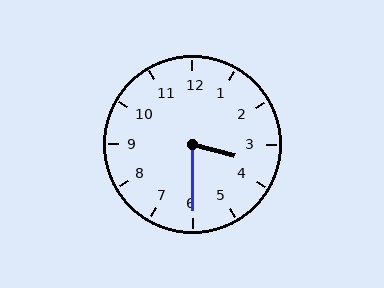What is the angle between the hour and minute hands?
Approximately 75 degrees.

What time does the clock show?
3:30.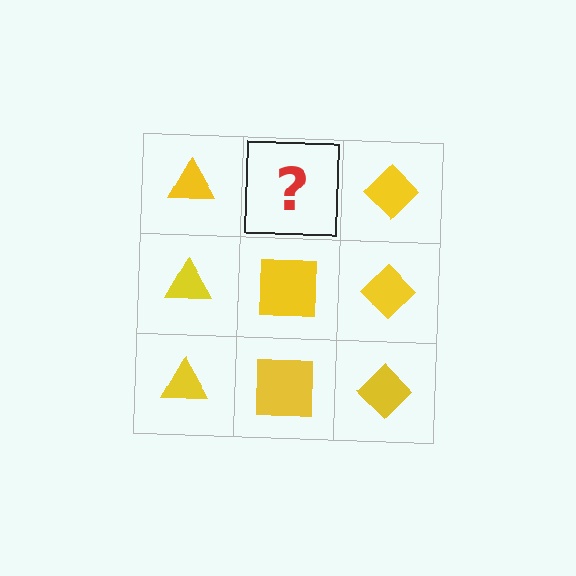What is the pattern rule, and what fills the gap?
The rule is that each column has a consistent shape. The gap should be filled with a yellow square.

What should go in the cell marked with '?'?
The missing cell should contain a yellow square.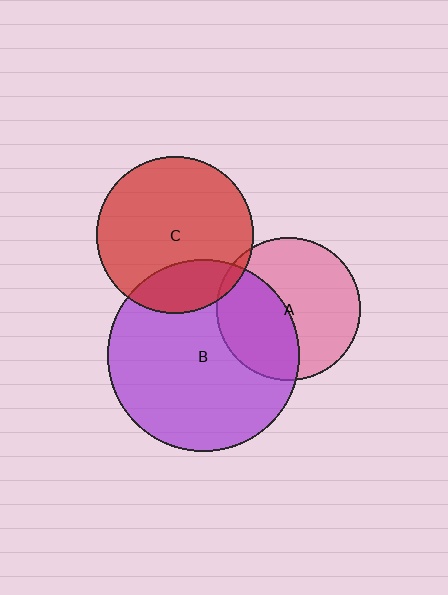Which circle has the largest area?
Circle B (purple).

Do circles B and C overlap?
Yes.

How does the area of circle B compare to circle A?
Approximately 1.8 times.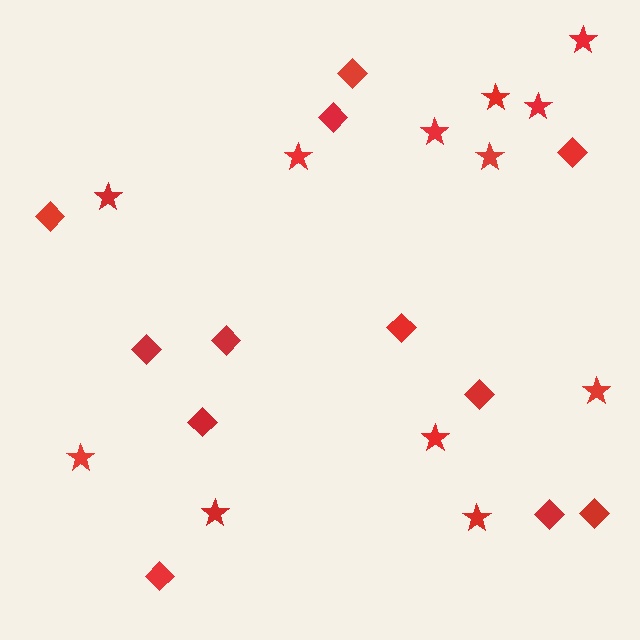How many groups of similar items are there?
There are 2 groups: one group of diamonds (12) and one group of stars (12).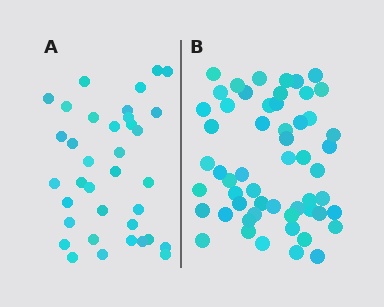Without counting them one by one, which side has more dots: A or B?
Region B (the right region) has more dots.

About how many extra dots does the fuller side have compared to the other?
Region B has approximately 20 more dots than region A.